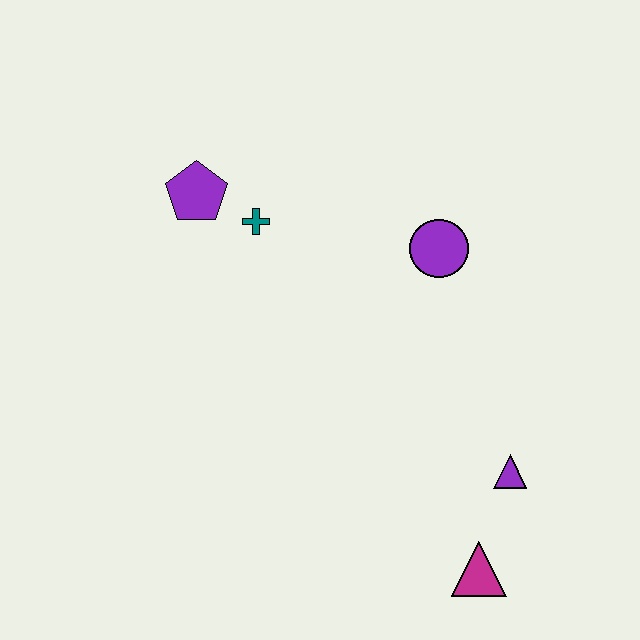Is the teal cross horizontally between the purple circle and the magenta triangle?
No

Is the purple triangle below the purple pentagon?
Yes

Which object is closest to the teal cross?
The purple pentagon is closest to the teal cross.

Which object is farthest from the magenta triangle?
The purple pentagon is farthest from the magenta triangle.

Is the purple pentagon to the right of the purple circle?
No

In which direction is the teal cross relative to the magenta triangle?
The teal cross is above the magenta triangle.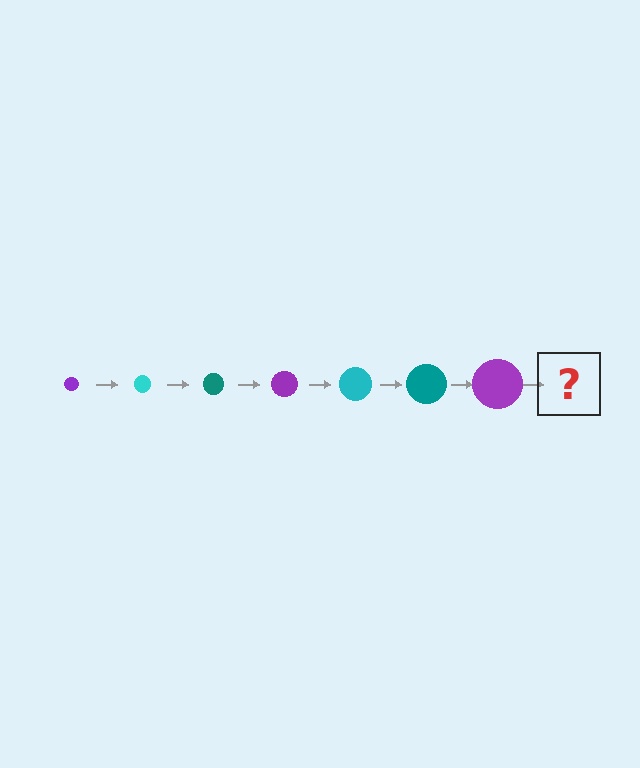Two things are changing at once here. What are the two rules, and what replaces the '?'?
The two rules are that the circle grows larger each step and the color cycles through purple, cyan, and teal. The '?' should be a cyan circle, larger than the previous one.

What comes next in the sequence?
The next element should be a cyan circle, larger than the previous one.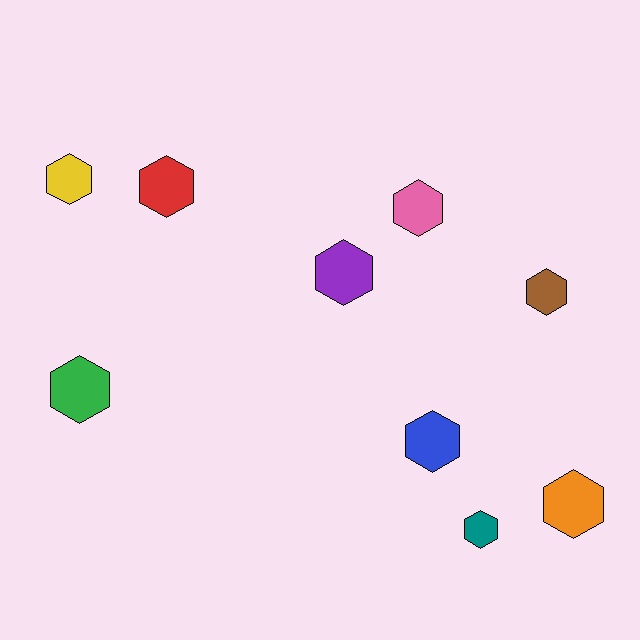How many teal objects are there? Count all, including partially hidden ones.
There is 1 teal object.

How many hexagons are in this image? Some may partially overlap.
There are 9 hexagons.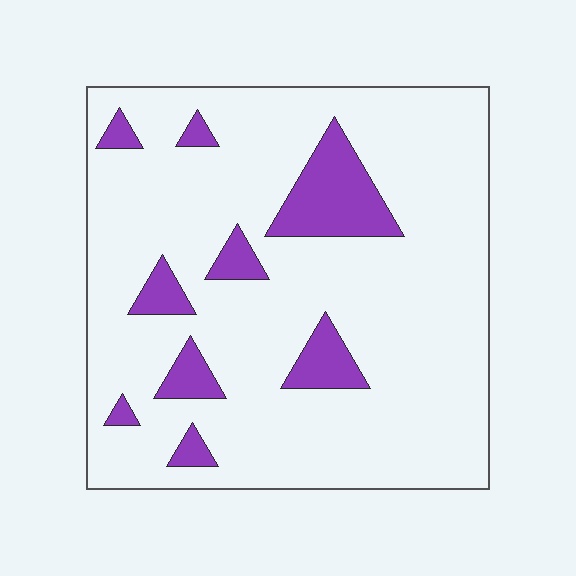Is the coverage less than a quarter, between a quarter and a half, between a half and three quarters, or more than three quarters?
Less than a quarter.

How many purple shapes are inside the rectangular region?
9.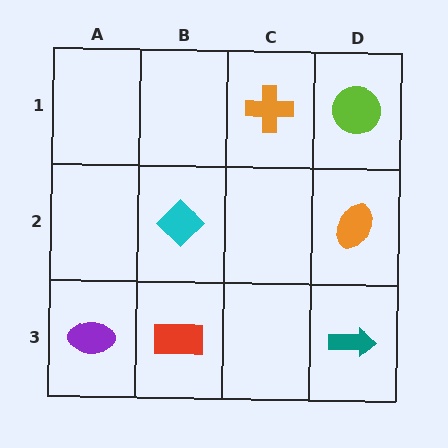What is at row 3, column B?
A red rectangle.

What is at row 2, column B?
A cyan diamond.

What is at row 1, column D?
A lime circle.